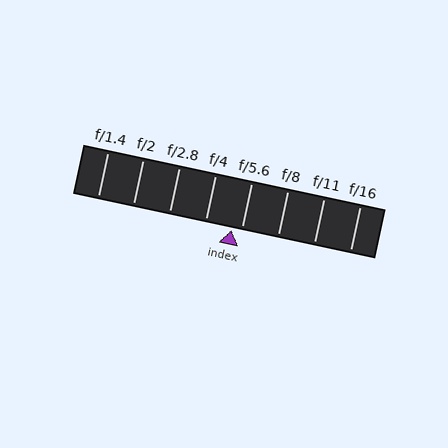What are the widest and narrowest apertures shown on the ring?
The widest aperture shown is f/1.4 and the narrowest is f/16.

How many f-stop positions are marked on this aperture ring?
There are 8 f-stop positions marked.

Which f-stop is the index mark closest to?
The index mark is closest to f/5.6.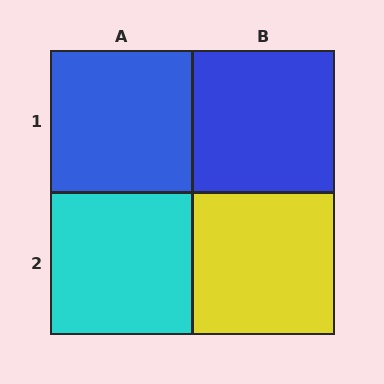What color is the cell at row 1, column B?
Blue.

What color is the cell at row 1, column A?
Blue.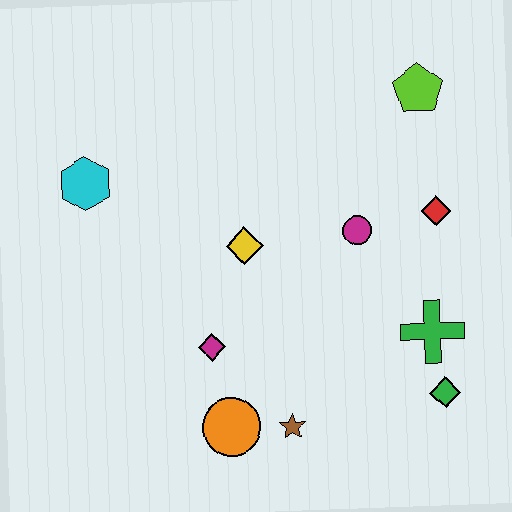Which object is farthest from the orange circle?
The lime pentagon is farthest from the orange circle.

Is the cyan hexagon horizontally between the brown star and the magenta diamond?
No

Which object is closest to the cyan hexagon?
The yellow diamond is closest to the cyan hexagon.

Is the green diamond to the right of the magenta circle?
Yes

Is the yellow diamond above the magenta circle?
No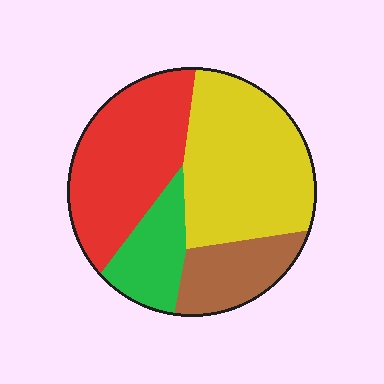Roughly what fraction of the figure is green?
Green covers about 15% of the figure.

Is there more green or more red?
Red.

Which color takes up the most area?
Yellow, at roughly 40%.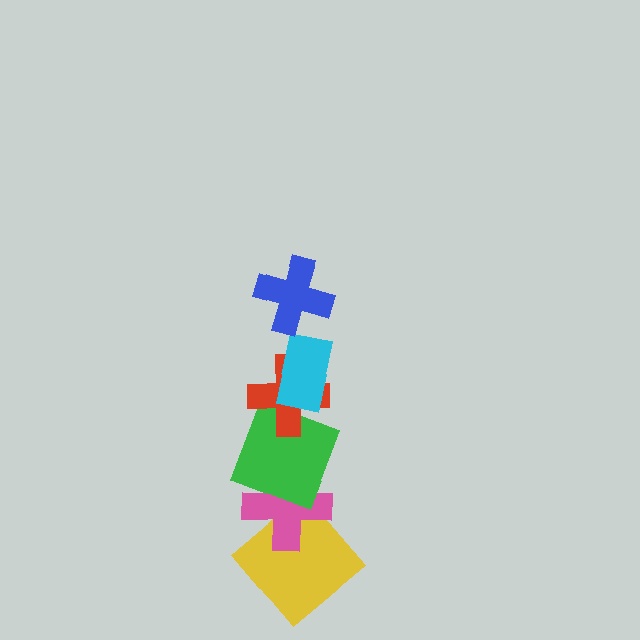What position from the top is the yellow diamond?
The yellow diamond is 6th from the top.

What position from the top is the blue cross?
The blue cross is 1st from the top.